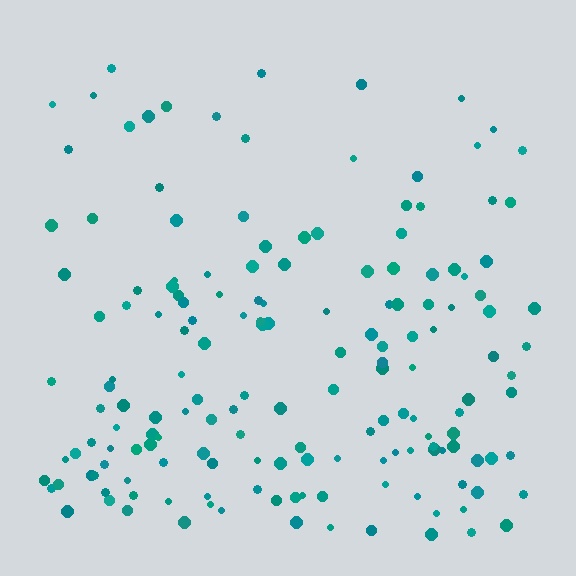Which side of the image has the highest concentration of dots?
The bottom.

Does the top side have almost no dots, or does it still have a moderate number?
Still a moderate number, just noticeably fewer than the bottom.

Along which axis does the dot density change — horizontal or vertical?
Vertical.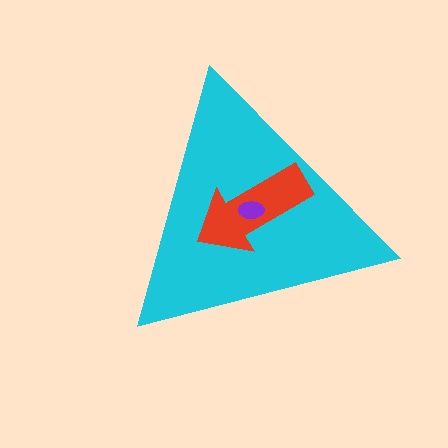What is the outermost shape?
The cyan triangle.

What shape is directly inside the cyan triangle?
The red arrow.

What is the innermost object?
The purple ellipse.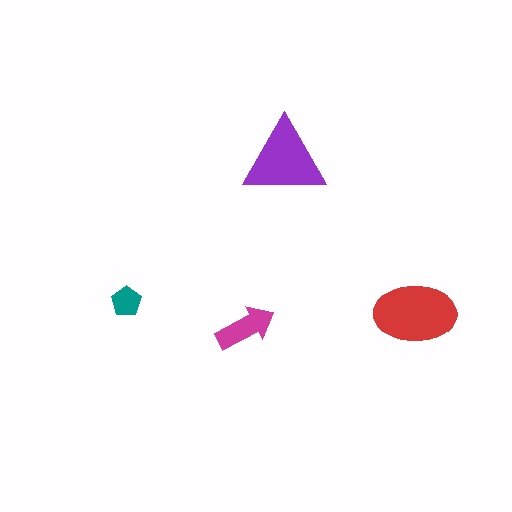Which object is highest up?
The purple triangle is topmost.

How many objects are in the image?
There are 4 objects in the image.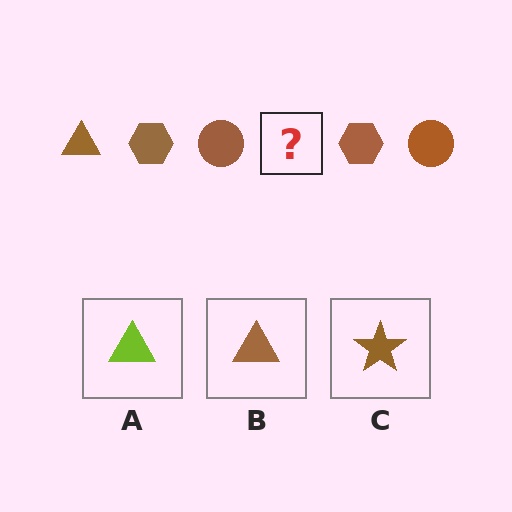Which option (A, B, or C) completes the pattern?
B.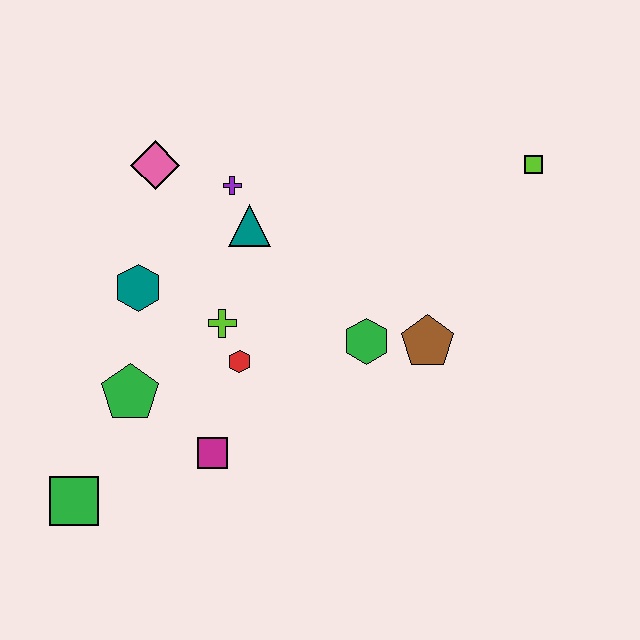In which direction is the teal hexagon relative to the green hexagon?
The teal hexagon is to the left of the green hexagon.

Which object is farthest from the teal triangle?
The green square is farthest from the teal triangle.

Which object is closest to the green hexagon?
The brown pentagon is closest to the green hexagon.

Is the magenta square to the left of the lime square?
Yes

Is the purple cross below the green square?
No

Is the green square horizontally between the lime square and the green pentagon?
No